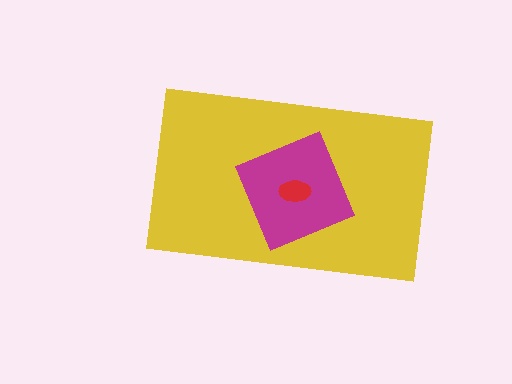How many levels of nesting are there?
3.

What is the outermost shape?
The yellow rectangle.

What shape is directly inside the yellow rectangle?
The magenta diamond.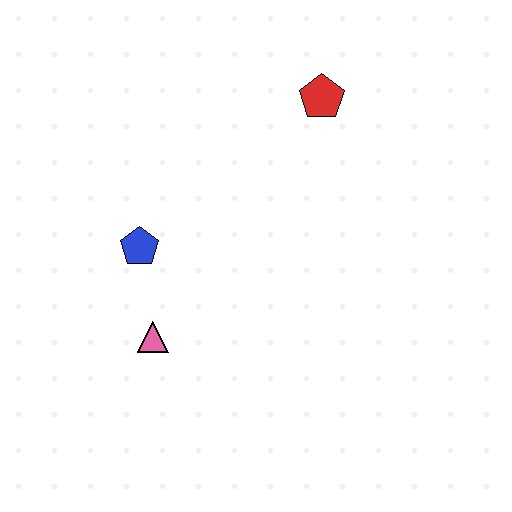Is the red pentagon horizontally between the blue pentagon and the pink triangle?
No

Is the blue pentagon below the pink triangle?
No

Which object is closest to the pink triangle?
The blue pentagon is closest to the pink triangle.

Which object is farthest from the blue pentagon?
The red pentagon is farthest from the blue pentagon.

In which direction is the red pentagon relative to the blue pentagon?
The red pentagon is to the right of the blue pentagon.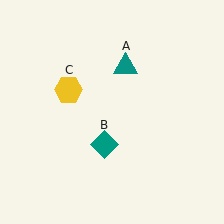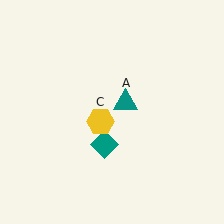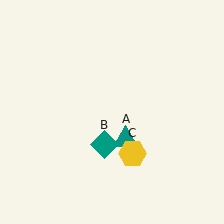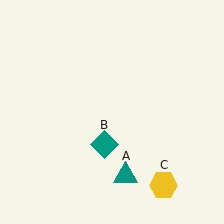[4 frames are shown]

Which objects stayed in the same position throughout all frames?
Teal diamond (object B) remained stationary.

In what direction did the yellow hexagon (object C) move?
The yellow hexagon (object C) moved down and to the right.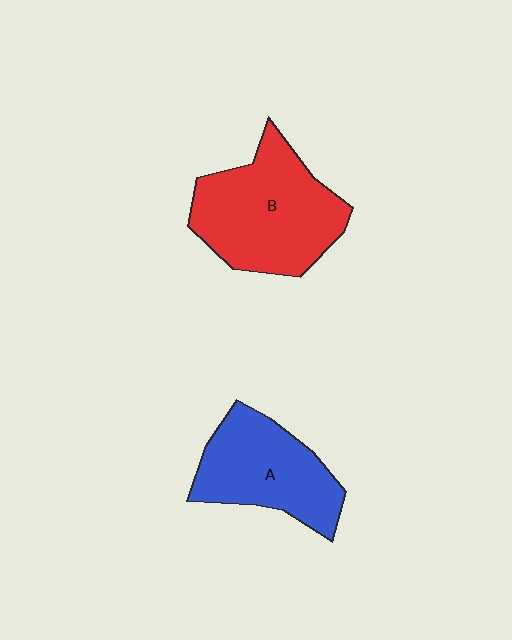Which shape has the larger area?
Shape B (red).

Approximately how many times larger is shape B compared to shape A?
Approximately 1.3 times.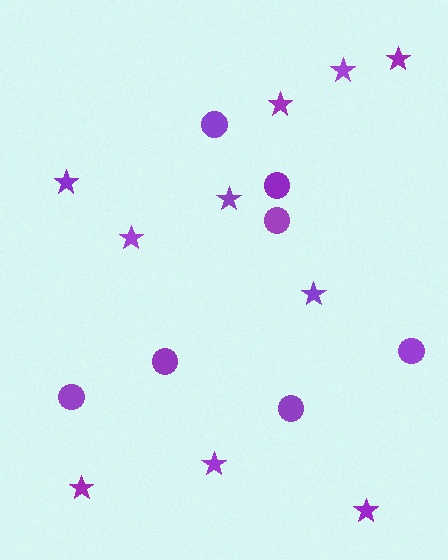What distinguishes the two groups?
There are 2 groups: one group of stars (10) and one group of circles (7).